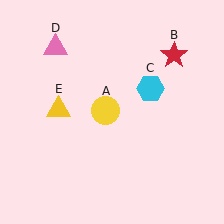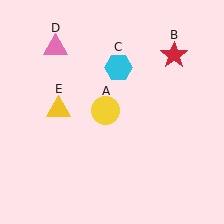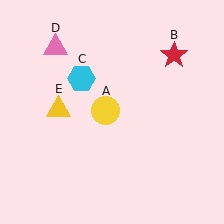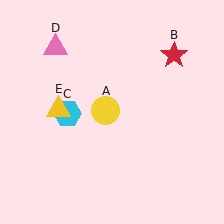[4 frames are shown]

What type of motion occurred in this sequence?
The cyan hexagon (object C) rotated counterclockwise around the center of the scene.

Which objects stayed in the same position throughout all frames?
Yellow circle (object A) and red star (object B) and pink triangle (object D) and yellow triangle (object E) remained stationary.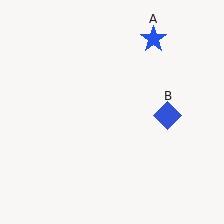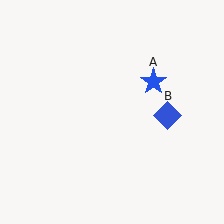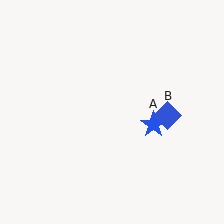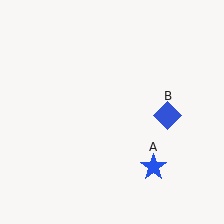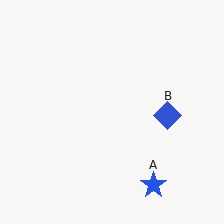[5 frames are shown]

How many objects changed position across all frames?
1 object changed position: blue star (object A).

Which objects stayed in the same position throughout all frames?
Blue diamond (object B) remained stationary.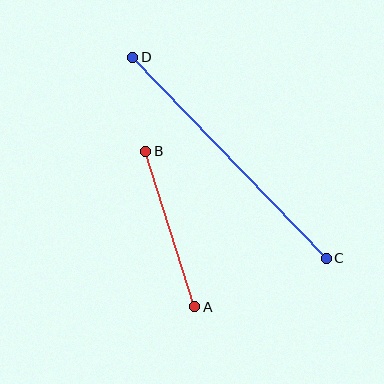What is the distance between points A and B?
The distance is approximately 163 pixels.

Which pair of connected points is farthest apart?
Points C and D are farthest apart.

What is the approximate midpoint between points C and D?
The midpoint is at approximately (229, 158) pixels.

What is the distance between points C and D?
The distance is approximately 279 pixels.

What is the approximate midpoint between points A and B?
The midpoint is at approximately (170, 229) pixels.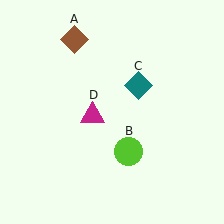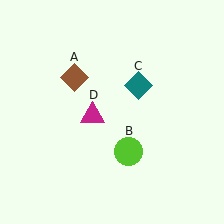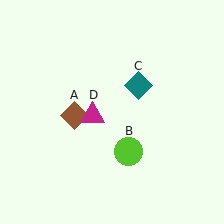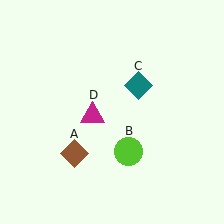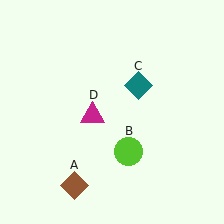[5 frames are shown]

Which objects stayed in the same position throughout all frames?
Lime circle (object B) and teal diamond (object C) and magenta triangle (object D) remained stationary.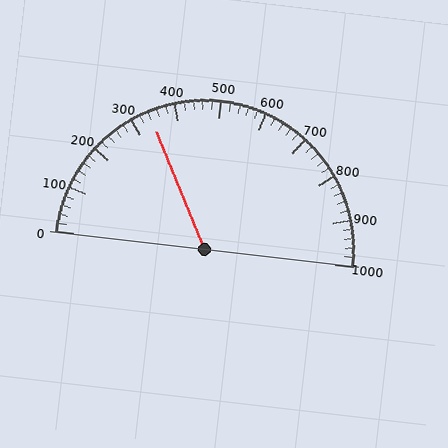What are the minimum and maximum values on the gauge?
The gauge ranges from 0 to 1000.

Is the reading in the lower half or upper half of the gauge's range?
The reading is in the lower half of the range (0 to 1000).